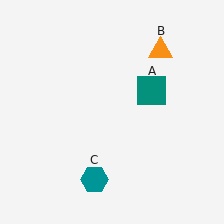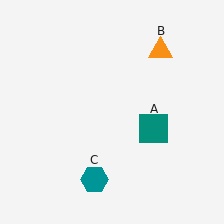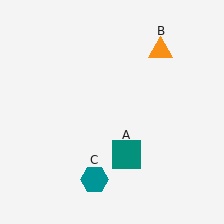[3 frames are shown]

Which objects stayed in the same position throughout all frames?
Orange triangle (object B) and teal hexagon (object C) remained stationary.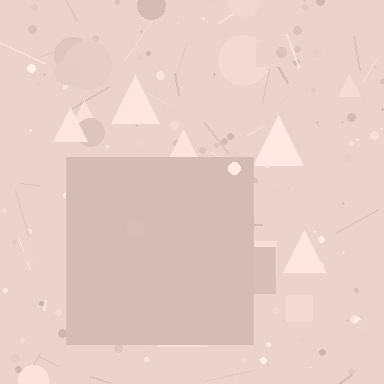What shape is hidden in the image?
A square is hidden in the image.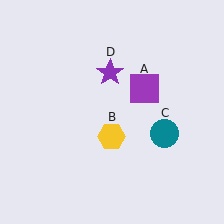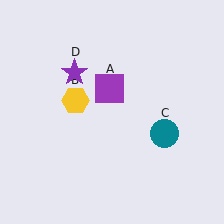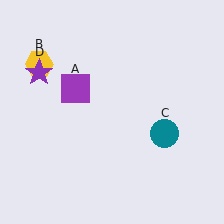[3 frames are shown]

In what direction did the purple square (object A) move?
The purple square (object A) moved left.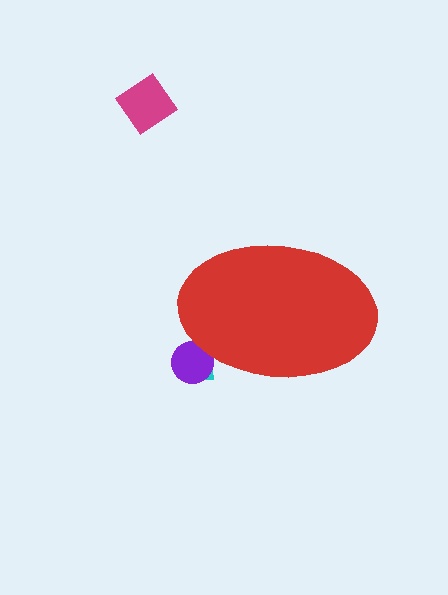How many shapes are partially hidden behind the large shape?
2 shapes are partially hidden.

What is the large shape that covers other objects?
A red ellipse.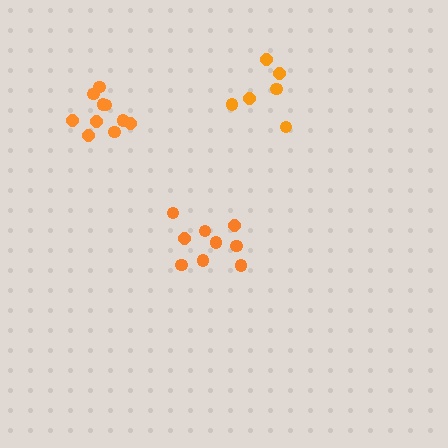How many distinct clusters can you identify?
There are 3 distinct clusters.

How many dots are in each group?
Group 1: 9 dots, Group 2: 10 dots, Group 3: 6 dots (25 total).